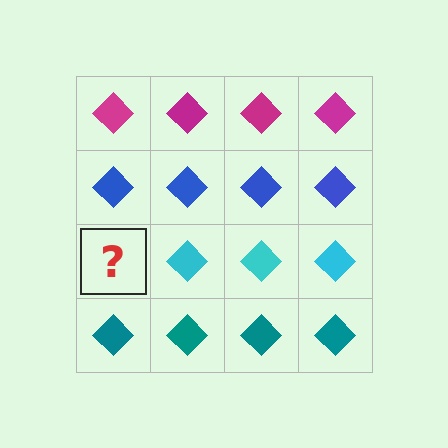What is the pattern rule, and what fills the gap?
The rule is that each row has a consistent color. The gap should be filled with a cyan diamond.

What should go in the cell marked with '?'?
The missing cell should contain a cyan diamond.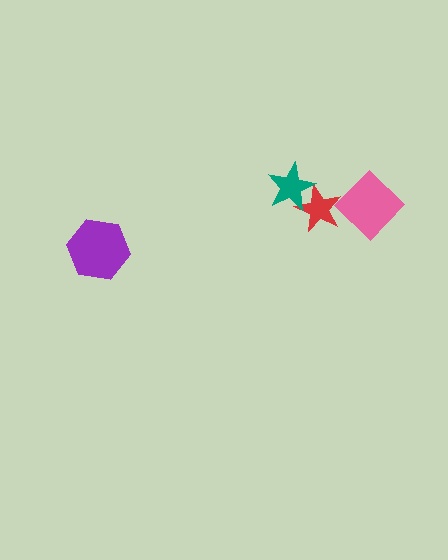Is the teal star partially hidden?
No, no other shape covers it.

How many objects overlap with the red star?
2 objects overlap with the red star.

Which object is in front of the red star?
The teal star is in front of the red star.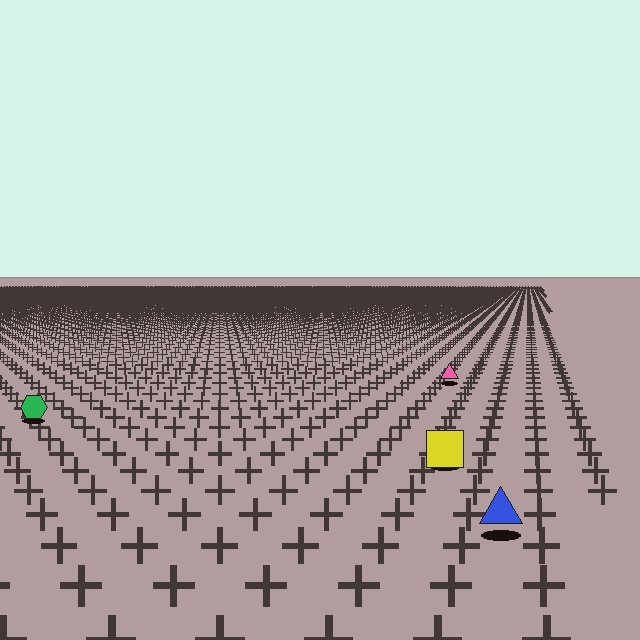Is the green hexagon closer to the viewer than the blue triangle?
No. The blue triangle is closer — you can tell from the texture gradient: the ground texture is coarser near it.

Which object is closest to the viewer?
The blue triangle is closest. The texture marks near it are larger and more spread out.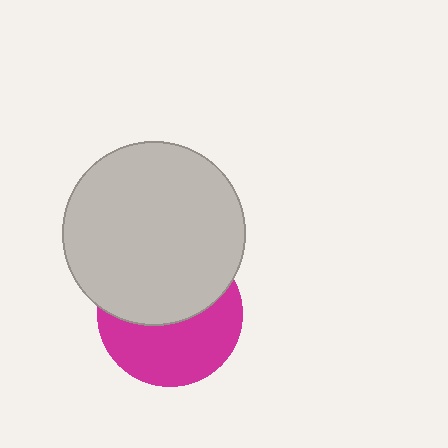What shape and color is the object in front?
The object in front is a light gray circle.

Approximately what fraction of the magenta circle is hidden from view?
Roughly 50% of the magenta circle is hidden behind the light gray circle.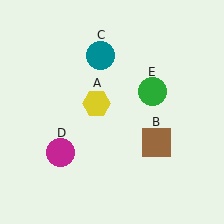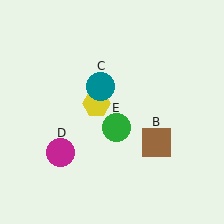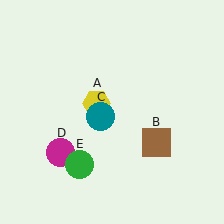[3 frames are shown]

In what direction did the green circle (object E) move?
The green circle (object E) moved down and to the left.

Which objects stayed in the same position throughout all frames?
Yellow hexagon (object A) and brown square (object B) and magenta circle (object D) remained stationary.